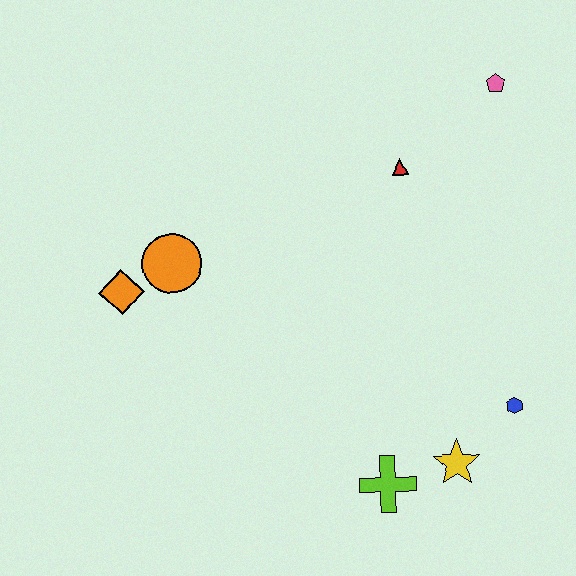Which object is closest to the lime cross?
The yellow star is closest to the lime cross.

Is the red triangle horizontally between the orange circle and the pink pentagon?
Yes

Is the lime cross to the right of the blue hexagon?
No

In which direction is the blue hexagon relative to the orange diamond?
The blue hexagon is to the right of the orange diamond.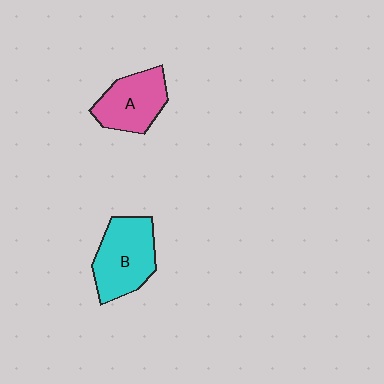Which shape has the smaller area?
Shape A (pink).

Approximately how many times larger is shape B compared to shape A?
Approximately 1.2 times.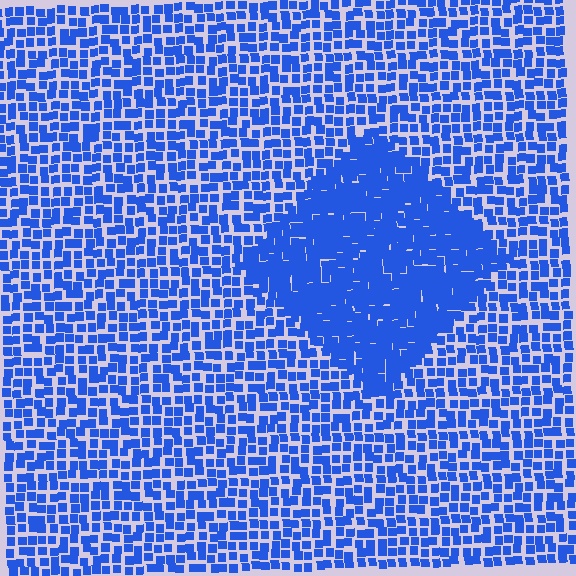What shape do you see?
I see a diamond.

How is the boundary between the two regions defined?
The boundary is defined by a change in element density (approximately 1.9x ratio). All elements are the same color, size, and shape.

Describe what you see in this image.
The image contains small blue elements arranged at two different densities. A diamond-shaped region is visible where the elements are more densely packed than the surrounding area.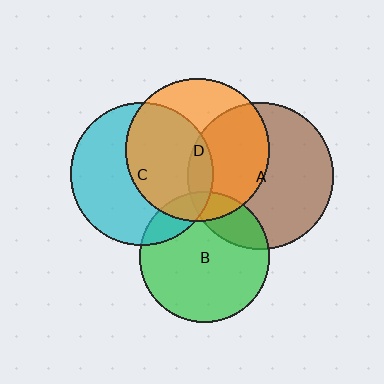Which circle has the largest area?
Circle A (brown).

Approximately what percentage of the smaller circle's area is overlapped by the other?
Approximately 15%.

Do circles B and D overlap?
Yes.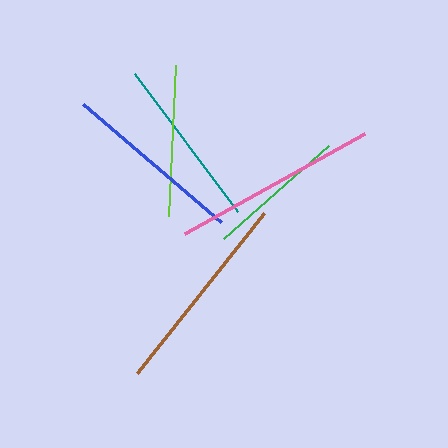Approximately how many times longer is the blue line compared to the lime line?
The blue line is approximately 1.2 times the length of the lime line.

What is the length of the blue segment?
The blue segment is approximately 181 pixels long.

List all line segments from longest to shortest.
From longest to shortest: pink, brown, blue, teal, lime, green.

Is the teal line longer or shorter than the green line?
The teal line is longer than the green line.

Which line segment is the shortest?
The green line is the shortest at approximately 140 pixels.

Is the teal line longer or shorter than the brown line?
The brown line is longer than the teal line.